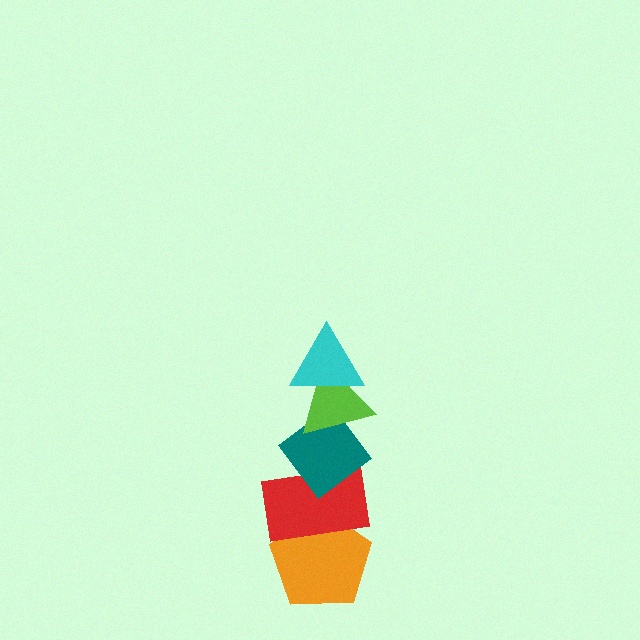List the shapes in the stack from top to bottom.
From top to bottom: the cyan triangle, the lime triangle, the teal diamond, the red rectangle, the orange pentagon.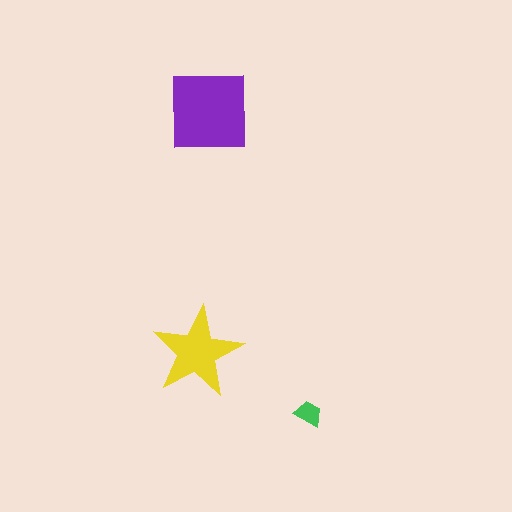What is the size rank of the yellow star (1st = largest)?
2nd.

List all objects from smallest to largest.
The green trapezoid, the yellow star, the purple square.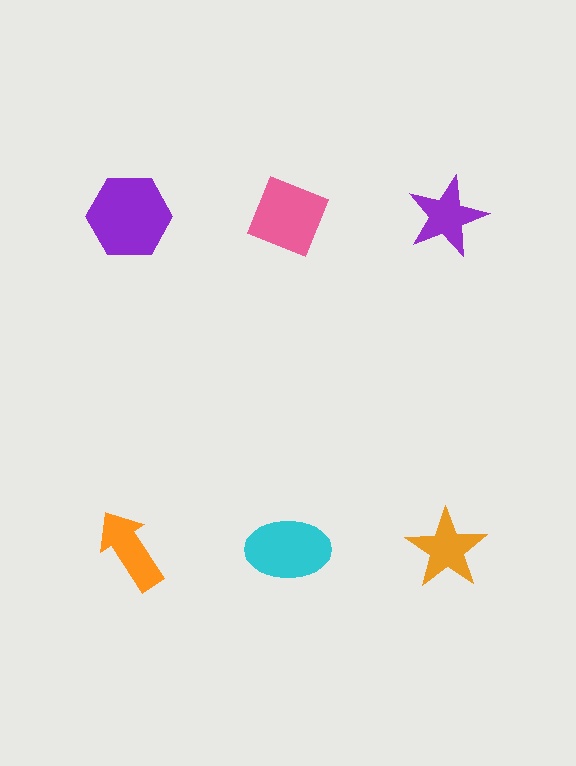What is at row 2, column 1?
An orange arrow.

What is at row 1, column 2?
A pink diamond.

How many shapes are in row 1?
3 shapes.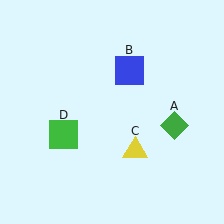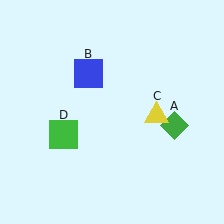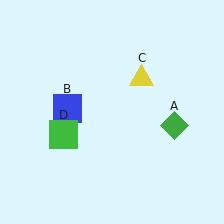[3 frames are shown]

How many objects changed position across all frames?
2 objects changed position: blue square (object B), yellow triangle (object C).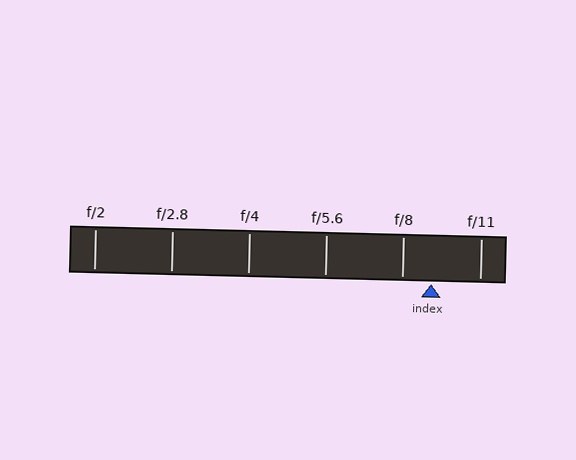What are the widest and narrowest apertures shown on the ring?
The widest aperture shown is f/2 and the narrowest is f/11.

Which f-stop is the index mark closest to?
The index mark is closest to f/8.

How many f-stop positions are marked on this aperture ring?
There are 6 f-stop positions marked.